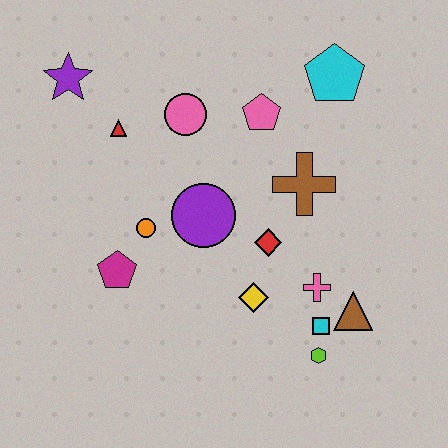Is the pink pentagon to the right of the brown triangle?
No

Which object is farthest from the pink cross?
The purple star is farthest from the pink cross.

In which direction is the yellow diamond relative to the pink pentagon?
The yellow diamond is below the pink pentagon.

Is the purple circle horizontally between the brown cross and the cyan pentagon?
No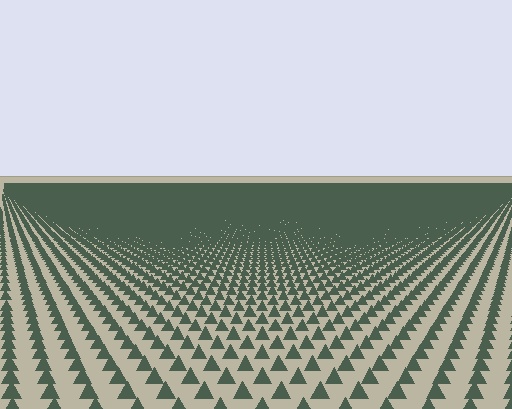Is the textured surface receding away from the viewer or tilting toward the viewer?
The surface is receding away from the viewer. Texture elements get smaller and denser toward the top.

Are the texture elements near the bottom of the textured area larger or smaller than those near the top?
Larger. Near the bottom, elements are closer to the viewer and appear at a bigger on-screen size.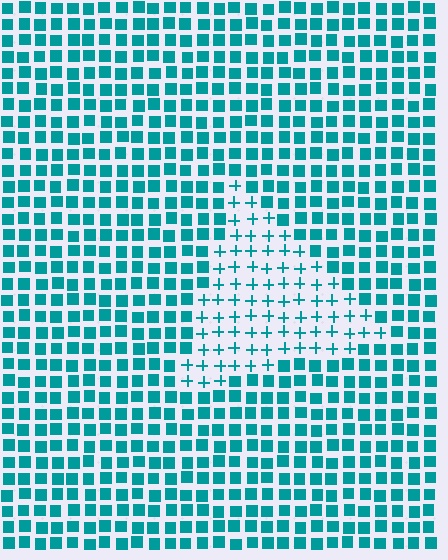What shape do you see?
I see a triangle.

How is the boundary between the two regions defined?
The boundary is defined by a change in element shape: plus signs inside vs. squares outside. All elements share the same color and spacing.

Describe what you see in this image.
The image is filled with small teal elements arranged in a uniform grid. A triangle-shaped region contains plus signs, while the surrounding area contains squares. The boundary is defined purely by the change in element shape.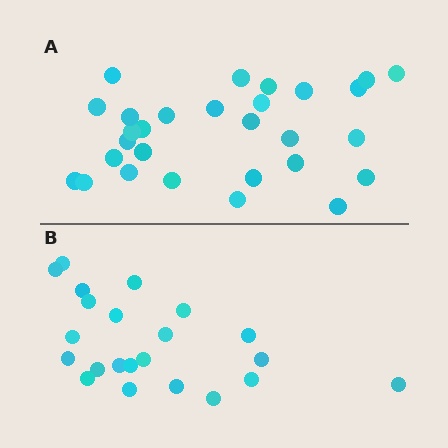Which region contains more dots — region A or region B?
Region A (the top region) has more dots.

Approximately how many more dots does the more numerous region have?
Region A has roughly 8 or so more dots than region B.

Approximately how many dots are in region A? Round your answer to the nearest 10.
About 30 dots. (The exact count is 29, which rounds to 30.)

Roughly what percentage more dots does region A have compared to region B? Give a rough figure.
About 30% more.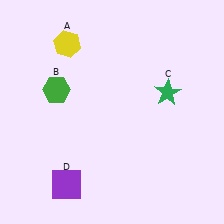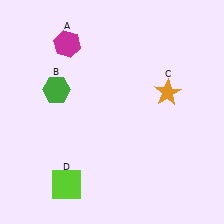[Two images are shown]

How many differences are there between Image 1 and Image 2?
There are 3 differences between the two images.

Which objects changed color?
A changed from yellow to magenta. C changed from green to orange. D changed from purple to lime.